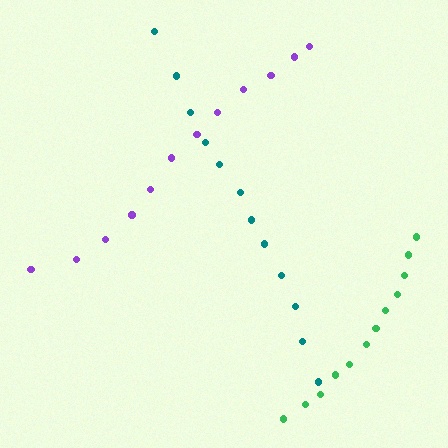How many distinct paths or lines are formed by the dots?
There are 3 distinct paths.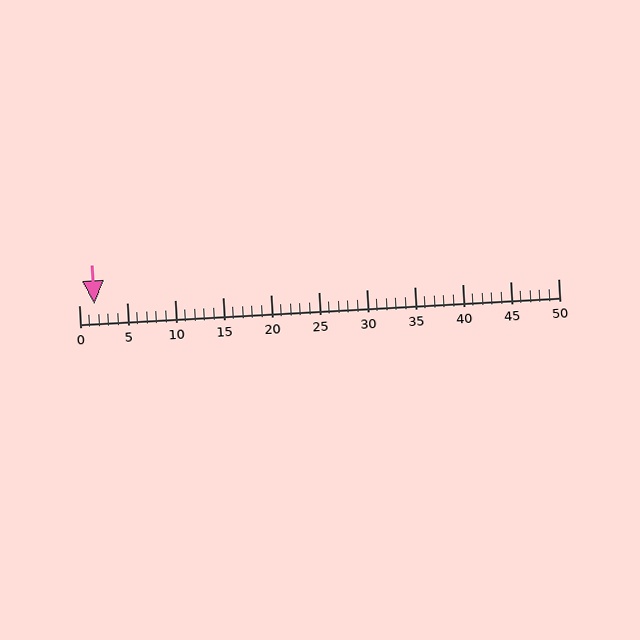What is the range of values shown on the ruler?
The ruler shows values from 0 to 50.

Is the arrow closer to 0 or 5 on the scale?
The arrow is closer to 0.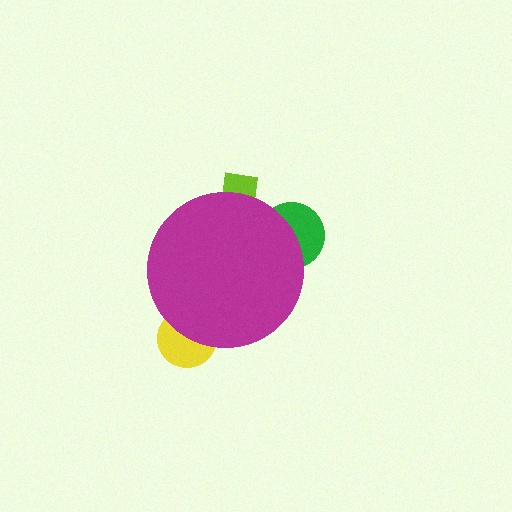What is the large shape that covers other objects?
A magenta circle.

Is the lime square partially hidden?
Yes, the lime square is partially hidden behind the magenta circle.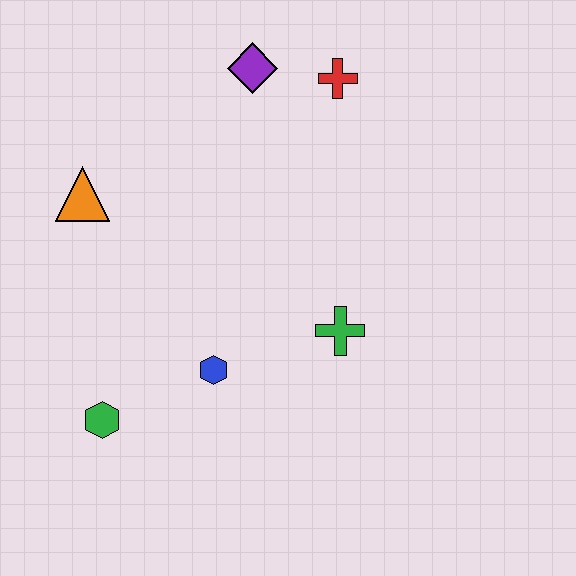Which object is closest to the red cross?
The purple diamond is closest to the red cross.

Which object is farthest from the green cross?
The orange triangle is farthest from the green cross.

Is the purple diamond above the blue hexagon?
Yes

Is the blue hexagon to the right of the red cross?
No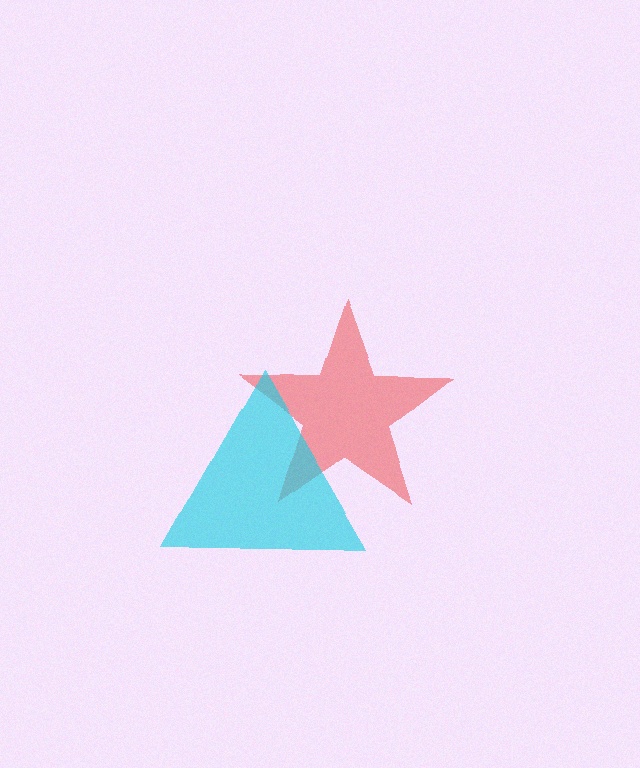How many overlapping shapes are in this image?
There are 2 overlapping shapes in the image.